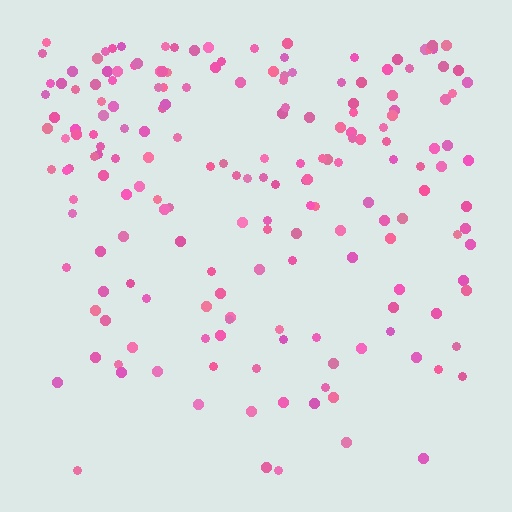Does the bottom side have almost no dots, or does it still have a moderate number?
Still a moderate number, just noticeably fewer than the top.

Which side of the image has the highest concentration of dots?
The top.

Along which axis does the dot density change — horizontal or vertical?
Vertical.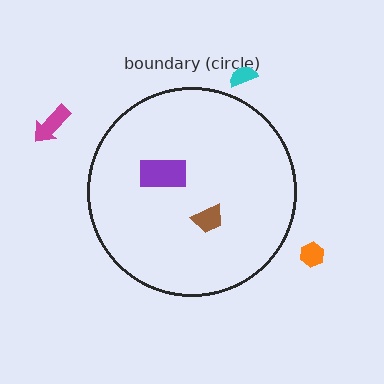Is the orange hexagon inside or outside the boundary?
Outside.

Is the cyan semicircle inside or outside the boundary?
Outside.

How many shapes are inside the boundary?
2 inside, 3 outside.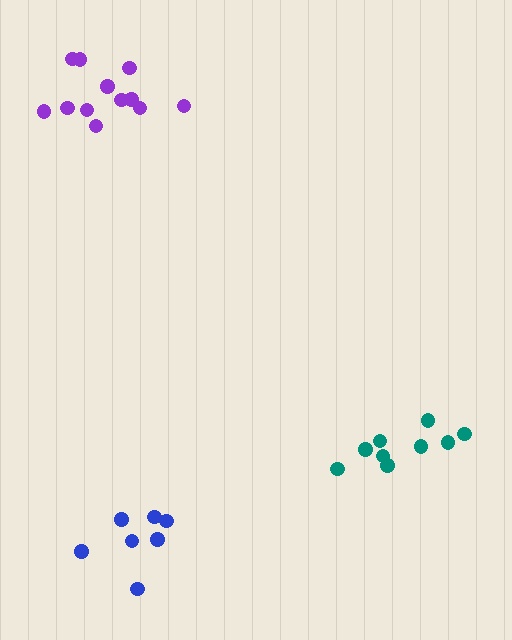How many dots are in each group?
Group 1: 7 dots, Group 2: 9 dots, Group 3: 12 dots (28 total).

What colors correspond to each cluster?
The clusters are colored: blue, teal, purple.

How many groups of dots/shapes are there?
There are 3 groups.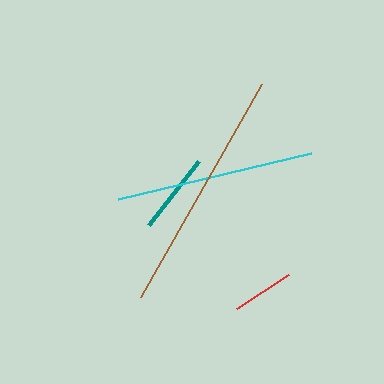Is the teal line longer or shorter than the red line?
The teal line is longer than the red line.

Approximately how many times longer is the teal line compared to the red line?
The teal line is approximately 1.3 times the length of the red line.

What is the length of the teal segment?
The teal segment is approximately 80 pixels long.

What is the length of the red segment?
The red segment is approximately 63 pixels long.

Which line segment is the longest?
The brown line is the longest at approximately 245 pixels.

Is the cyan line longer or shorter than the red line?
The cyan line is longer than the red line.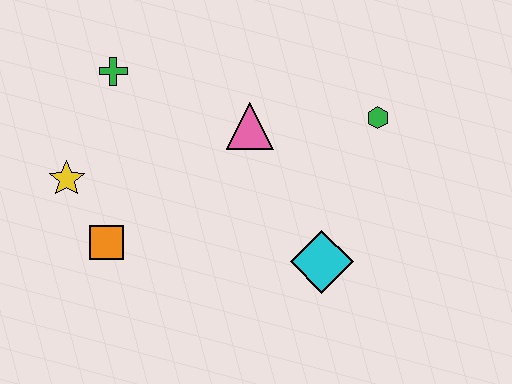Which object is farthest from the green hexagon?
The yellow star is farthest from the green hexagon.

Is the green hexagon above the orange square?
Yes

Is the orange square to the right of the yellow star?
Yes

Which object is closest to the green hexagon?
The pink triangle is closest to the green hexagon.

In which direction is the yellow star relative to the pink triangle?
The yellow star is to the left of the pink triangle.